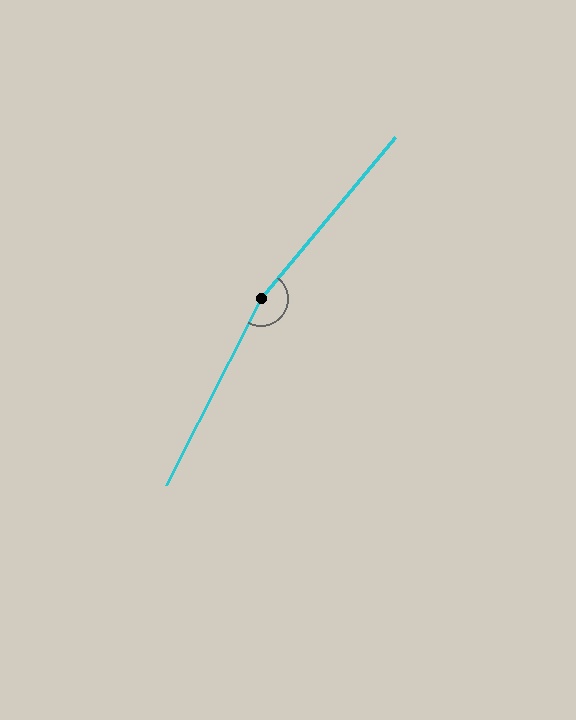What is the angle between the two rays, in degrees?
Approximately 167 degrees.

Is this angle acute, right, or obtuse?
It is obtuse.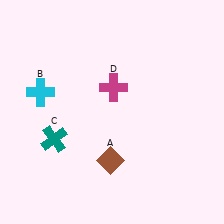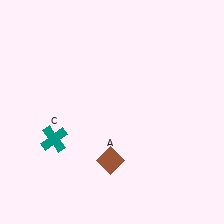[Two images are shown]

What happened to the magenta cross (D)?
The magenta cross (D) was removed in Image 2. It was in the top-right area of Image 1.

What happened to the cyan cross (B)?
The cyan cross (B) was removed in Image 2. It was in the top-left area of Image 1.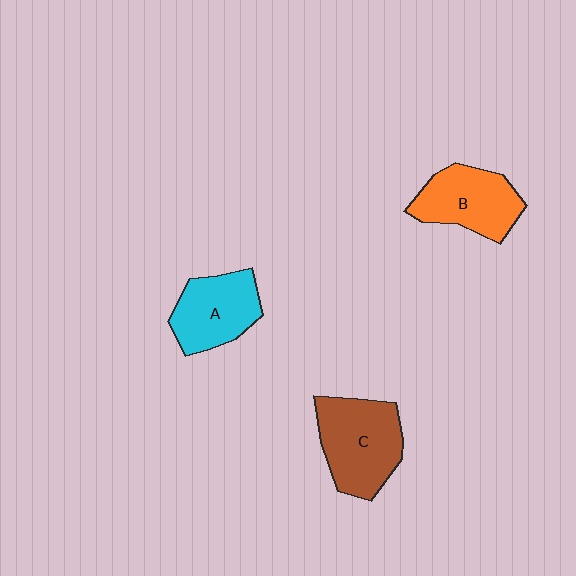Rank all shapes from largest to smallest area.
From largest to smallest: C (brown), B (orange), A (cyan).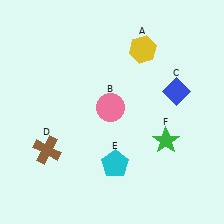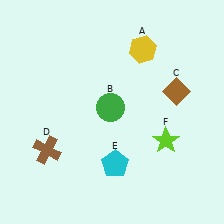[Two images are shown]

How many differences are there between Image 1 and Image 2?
There are 3 differences between the two images.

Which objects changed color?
B changed from pink to green. C changed from blue to brown. F changed from green to lime.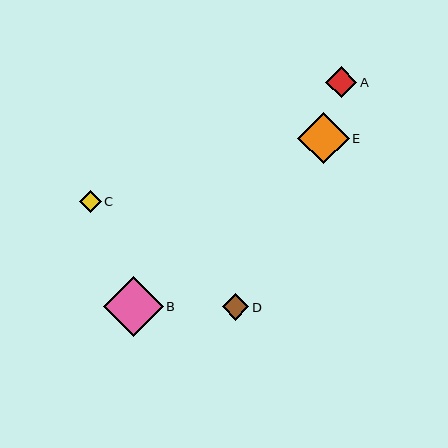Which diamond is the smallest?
Diamond C is the smallest with a size of approximately 22 pixels.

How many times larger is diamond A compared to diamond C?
Diamond A is approximately 1.4 times the size of diamond C.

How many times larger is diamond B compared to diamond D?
Diamond B is approximately 2.3 times the size of diamond D.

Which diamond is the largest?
Diamond B is the largest with a size of approximately 60 pixels.